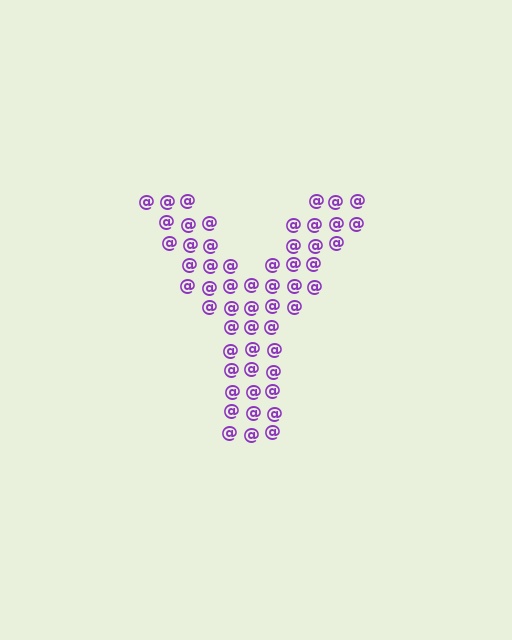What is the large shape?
The large shape is the letter Y.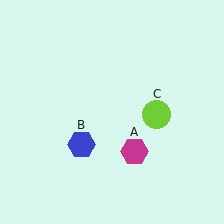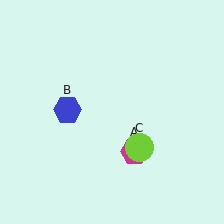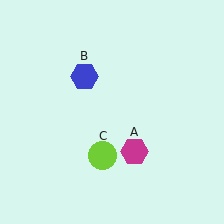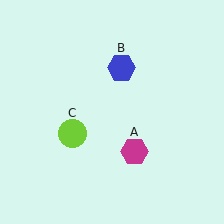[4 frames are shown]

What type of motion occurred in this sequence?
The blue hexagon (object B), lime circle (object C) rotated clockwise around the center of the scene.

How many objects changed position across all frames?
2 objects changed position: blue hexagon (object B), lime circle (object C).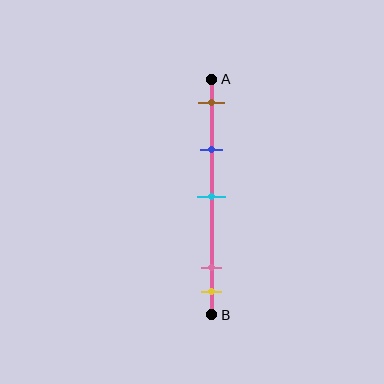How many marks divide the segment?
There are 5 marks dividing the segment.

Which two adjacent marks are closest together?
The pink and yellow marks are the closest adjacent pair.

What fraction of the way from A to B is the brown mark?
The brown mark is approximately 10% (0.1) of the way from A to B.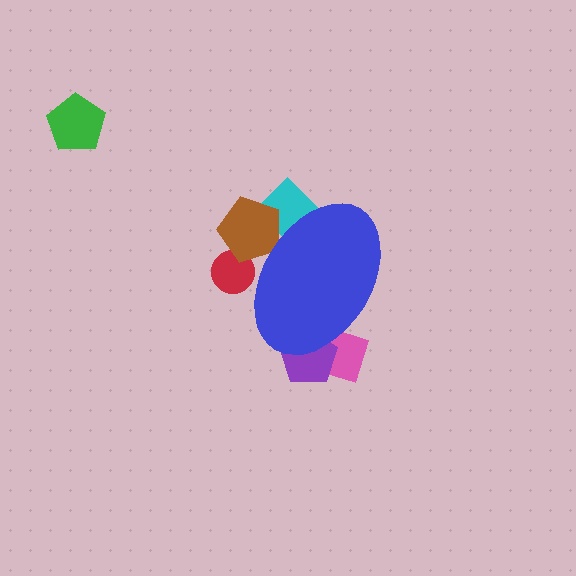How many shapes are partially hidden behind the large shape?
5 shapes are partially hidden.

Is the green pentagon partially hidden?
No, the green pentagon is fully visible.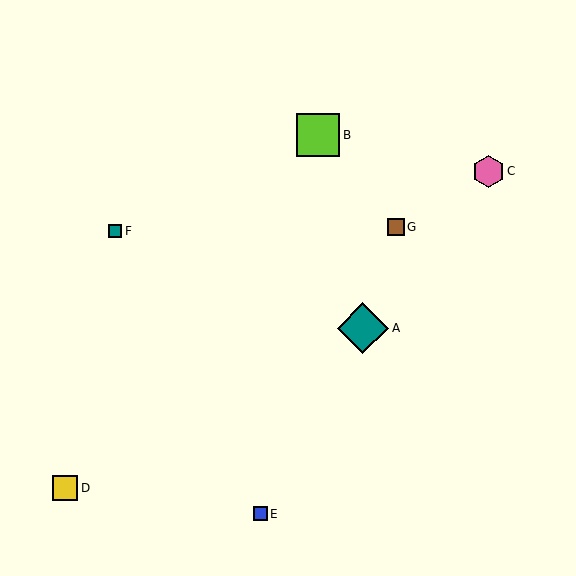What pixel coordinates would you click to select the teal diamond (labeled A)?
Click at (363, 328) to select the teal diamond A.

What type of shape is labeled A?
Shape A is a teal diamond.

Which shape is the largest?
The teal diamond (labeled A) is the largest.